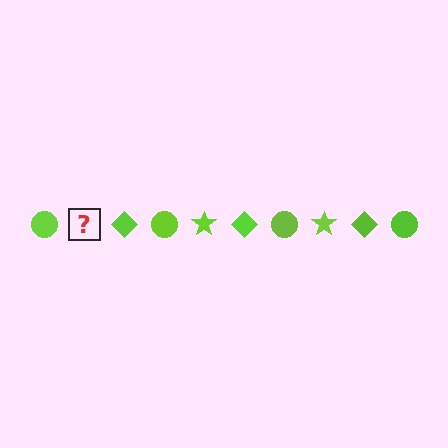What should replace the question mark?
The question mark should be replaced with a lime star.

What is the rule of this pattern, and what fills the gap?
The rule is that the pattern cycles through circle, star, diamond shapes in lime. The gap should be filled with a lime star.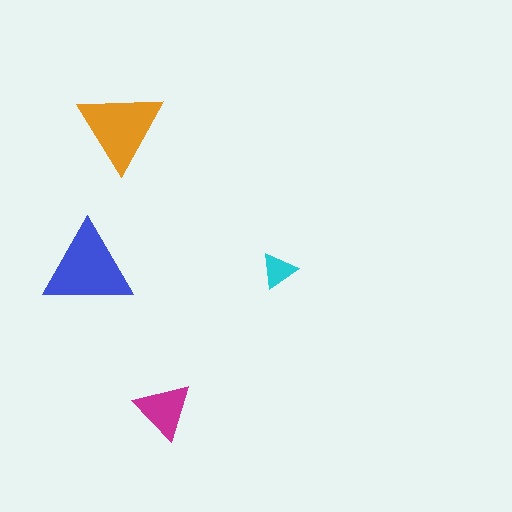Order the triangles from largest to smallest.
the blue one, the orange one, the magenta one, the cyan one.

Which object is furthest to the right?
The cyan triangle is rightmost.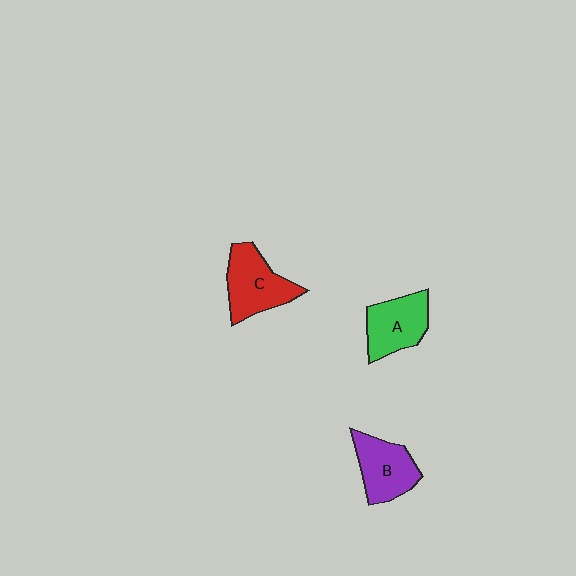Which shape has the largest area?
Shape C (red).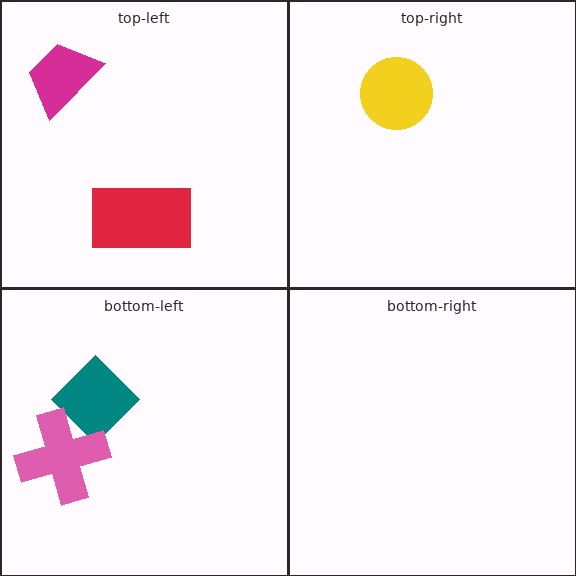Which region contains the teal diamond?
The bottom-left region.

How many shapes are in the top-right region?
1.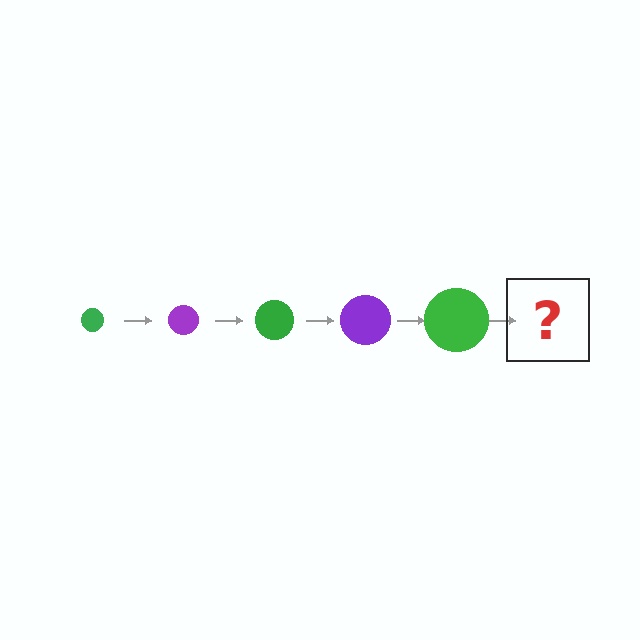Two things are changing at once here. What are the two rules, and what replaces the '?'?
The two rules are that the circle grows larger each step and the color cycles through green and purple. The '?' should be a purple circle, larger than the previous one.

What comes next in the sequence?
The next element should be a purple circle, larger than the previous one.